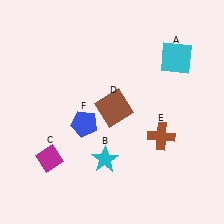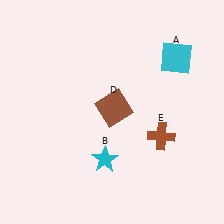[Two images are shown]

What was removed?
The magenta diamond (C), the blue pentagon (F) were removed in Image 2.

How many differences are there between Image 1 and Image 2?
There are 2 differences between the two images.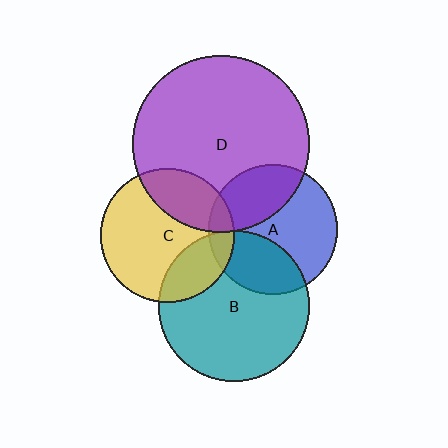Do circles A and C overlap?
Yes.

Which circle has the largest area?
Circle D (purple).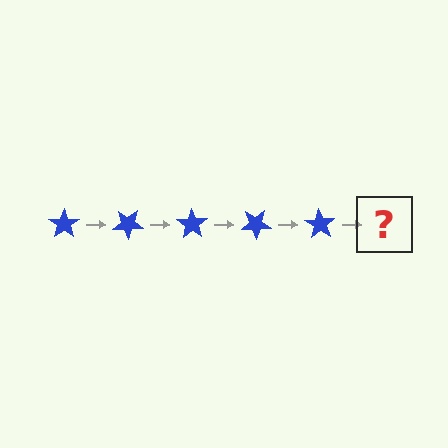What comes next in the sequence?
The next element should be a blue star rotated 175 degrees.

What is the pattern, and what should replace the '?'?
The pattern is that the star rotates 35 degrees each step. The '?' should be a blue star rotated 175 degrees.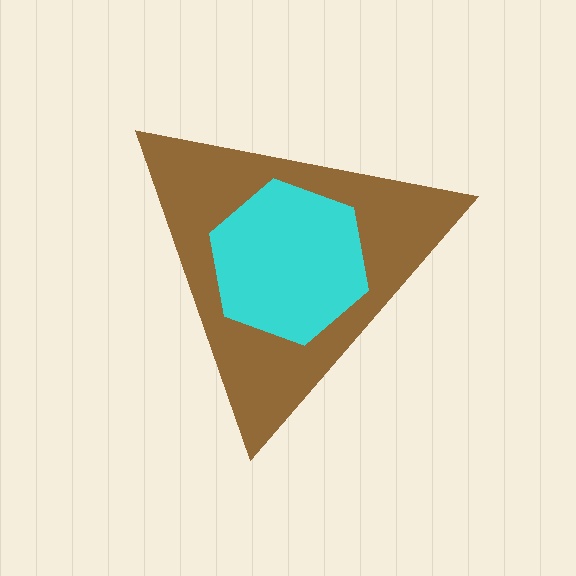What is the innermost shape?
The cyan hexagon.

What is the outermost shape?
The brown triangle.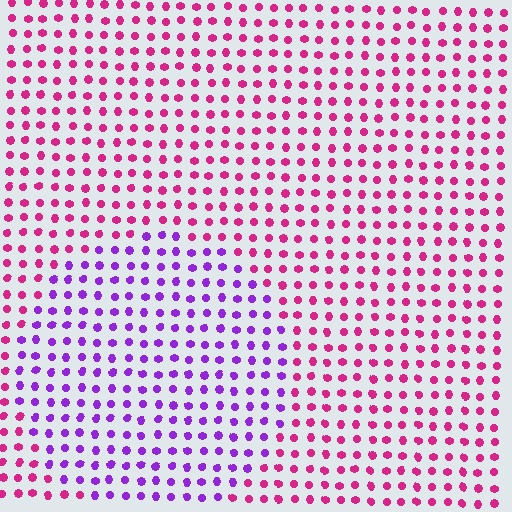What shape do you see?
I see a circle.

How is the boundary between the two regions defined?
The boundary is defined purely by a slight shift in hue (about 50 degrees). Spacing, size, and orientation are identical on both sides.